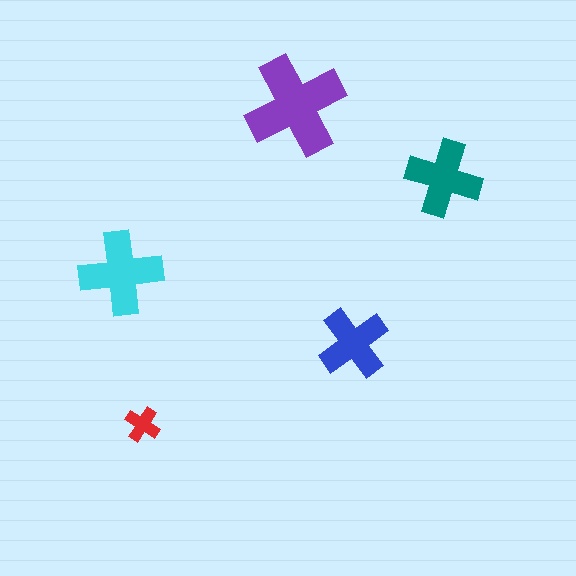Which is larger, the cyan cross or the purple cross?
The purple one.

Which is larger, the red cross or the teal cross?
The teal one.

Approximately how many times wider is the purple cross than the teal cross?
About 1.5 times wider.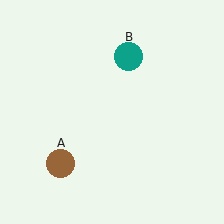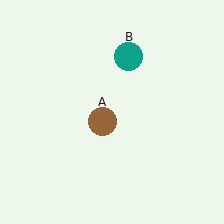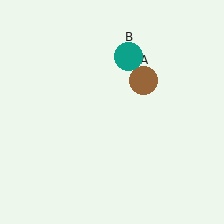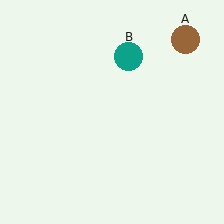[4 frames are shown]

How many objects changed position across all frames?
1 object changed position: brown circle (object A).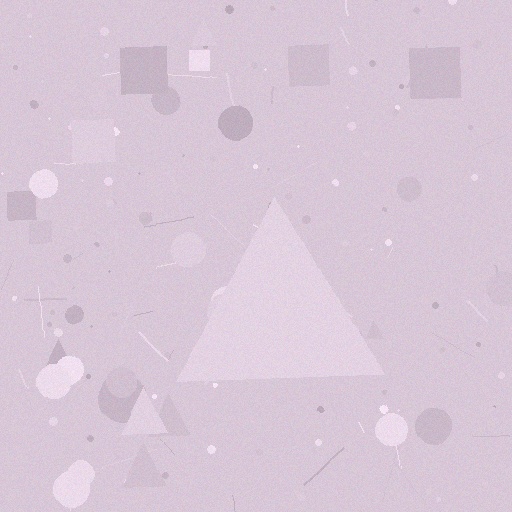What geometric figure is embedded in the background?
A triangle is embedded in the background.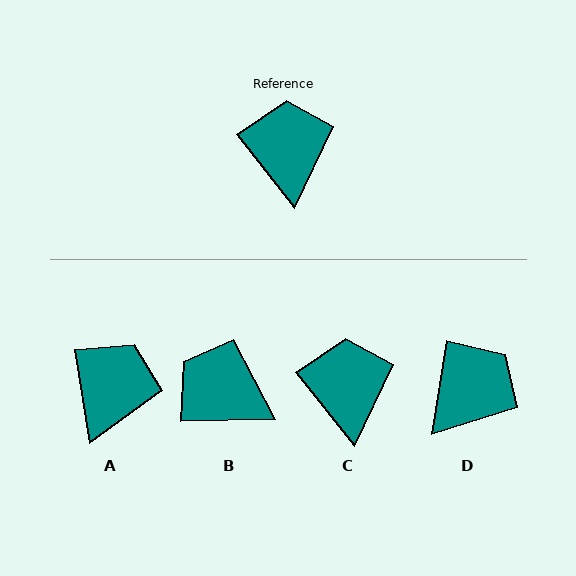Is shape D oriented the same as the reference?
No, it is off by about 47 degrees.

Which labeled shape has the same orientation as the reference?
C.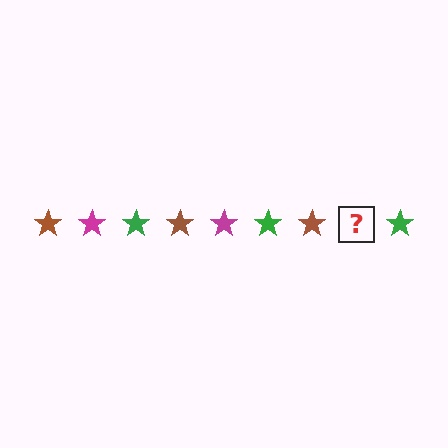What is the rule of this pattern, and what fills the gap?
The rule is that the pattern cycles through brown, magenta, green stars. The gap should be filled with a magenta star.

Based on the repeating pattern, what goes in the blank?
The blank should be a magenta star.